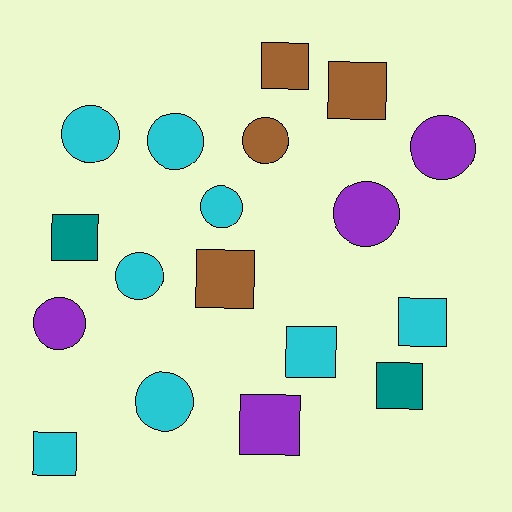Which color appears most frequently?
Cyan, with 8 objects.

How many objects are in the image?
There are 18 objects.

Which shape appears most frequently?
Square, with 9 objects.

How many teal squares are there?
There are 2 teal squares.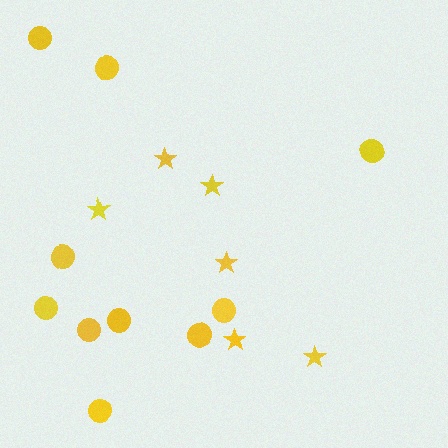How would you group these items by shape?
There are 2 groups: one group of stars (6) and one group of circles (10).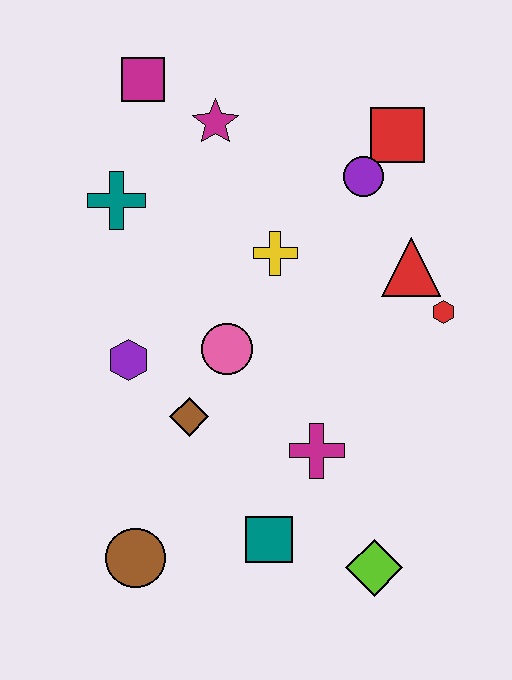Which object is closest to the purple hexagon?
The brown diamond is closest to the purple hexagon.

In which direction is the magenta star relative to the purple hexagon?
The magenta star is above the purple hexagon.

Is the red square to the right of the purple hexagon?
Yes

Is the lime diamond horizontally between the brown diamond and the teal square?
No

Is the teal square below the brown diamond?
Yes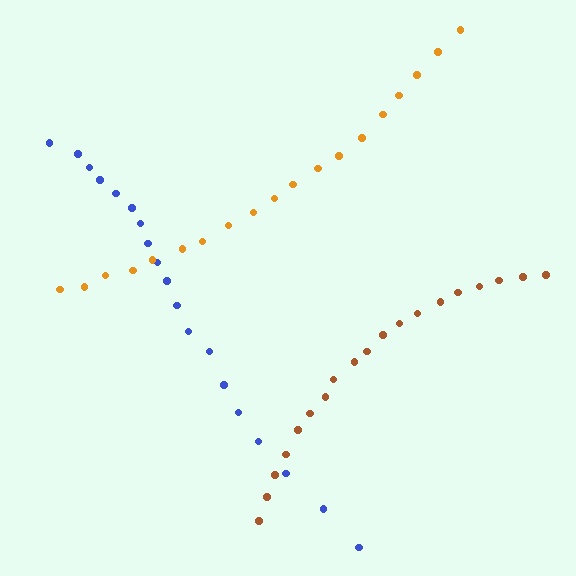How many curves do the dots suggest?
There are 3 distinct paths.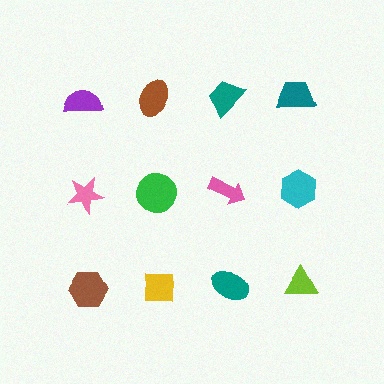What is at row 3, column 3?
A teal ellipse.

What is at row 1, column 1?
A purple semicircle.